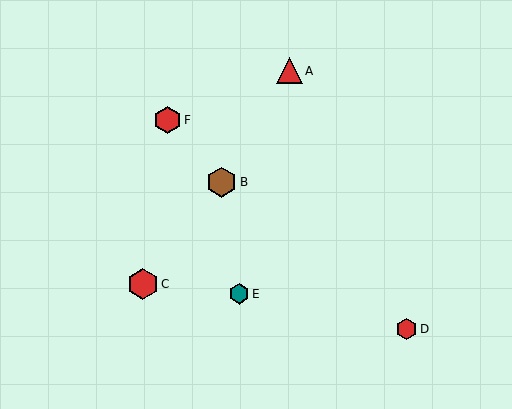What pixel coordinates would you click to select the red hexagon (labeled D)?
Click at (407, 329) to select the red hexagon D.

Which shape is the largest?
The red hexagon (labeled C) is the largest.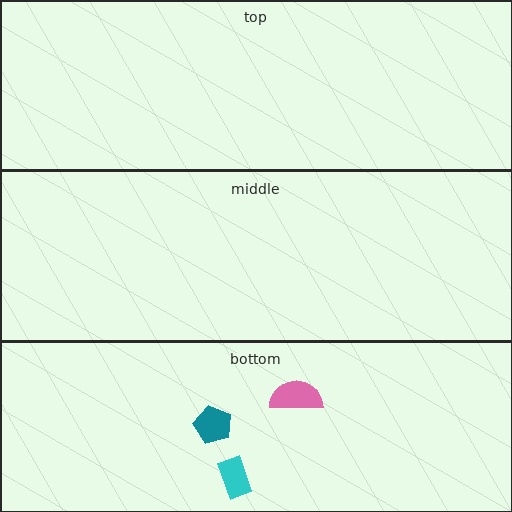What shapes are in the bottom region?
The cyan rectangle, the pink semicircle, the teal pentagon.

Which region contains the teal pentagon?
The bottom region.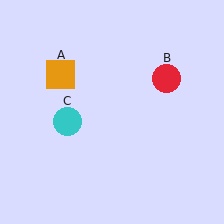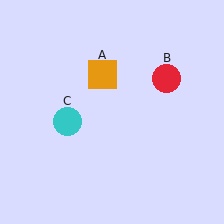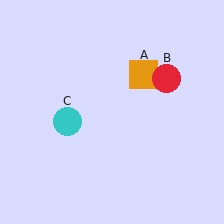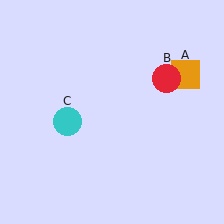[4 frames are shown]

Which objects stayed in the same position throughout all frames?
Red circle (object B) and cyan circle (object C) remained stationary.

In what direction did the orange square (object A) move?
The orange square (object A) moved right.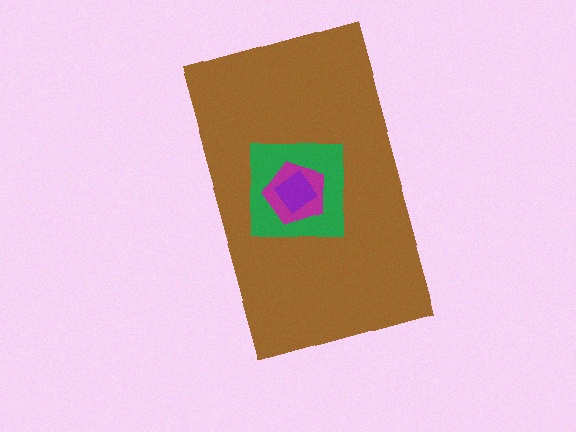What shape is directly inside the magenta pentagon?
The purple diamond.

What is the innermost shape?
The purple diamond.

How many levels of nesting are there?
4.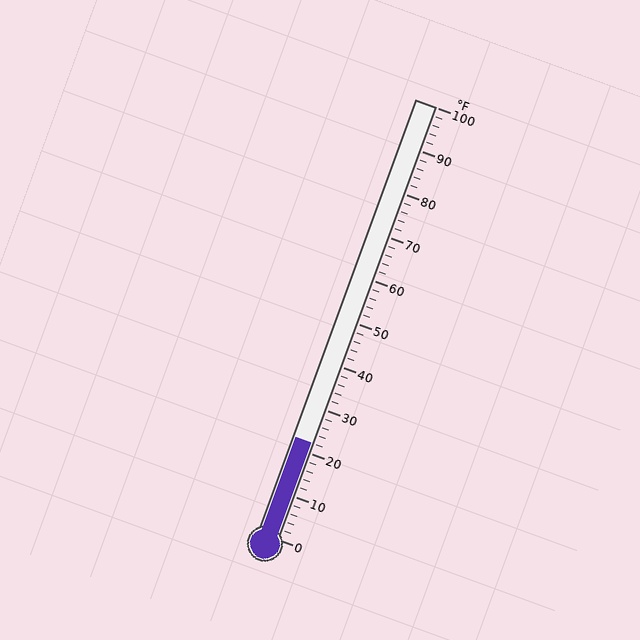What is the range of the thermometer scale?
The thermometer scale ranges from 0°F to 100°F.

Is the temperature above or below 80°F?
The temperature is below 80°F.